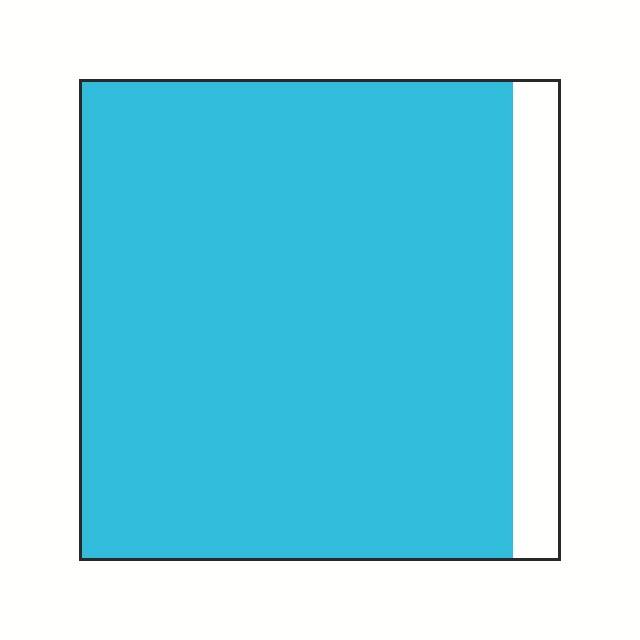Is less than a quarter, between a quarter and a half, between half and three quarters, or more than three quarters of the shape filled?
More than three quarters.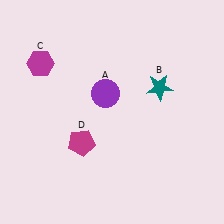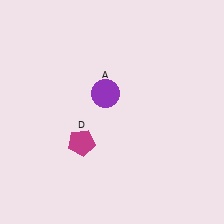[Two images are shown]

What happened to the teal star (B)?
The teal star (B) was removed in Image 2. It was in the top-right area of Image 1.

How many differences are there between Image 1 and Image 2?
There are 2 differences between the two images.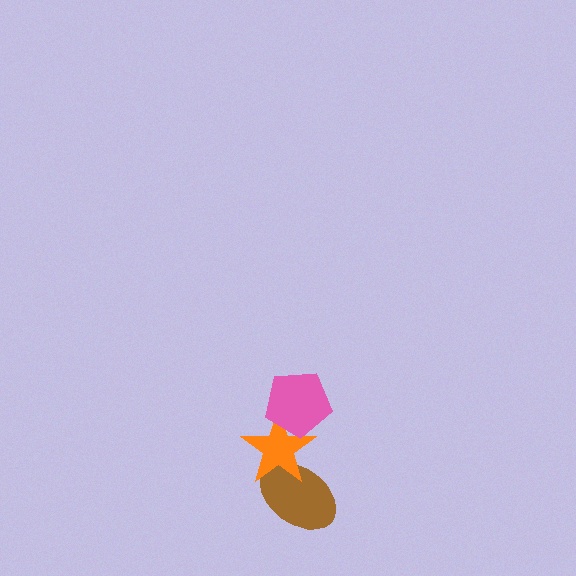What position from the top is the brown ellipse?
The brown ellipse is 3rd from the top.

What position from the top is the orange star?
The orange star is 2nd from the top.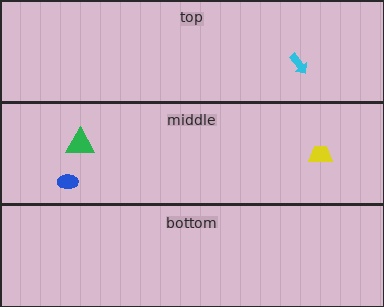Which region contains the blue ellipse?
The middle region.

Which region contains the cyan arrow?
The top region.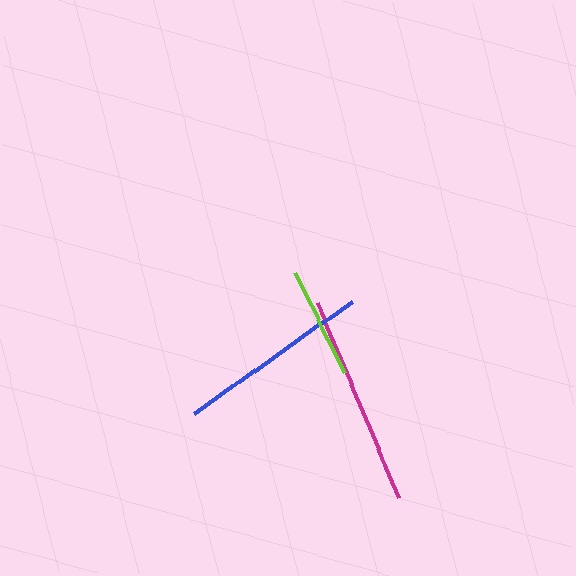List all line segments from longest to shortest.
From longest to shortest: magenta, blue, lime.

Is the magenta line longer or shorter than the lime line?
The magenta line is longer than the lime line.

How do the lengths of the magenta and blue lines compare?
The magenta and blue lines are approximately the same length.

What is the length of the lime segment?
The lime segment is approximately 111 pixels long.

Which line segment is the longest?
The magenta line is the longest at approximately 210 pixels.